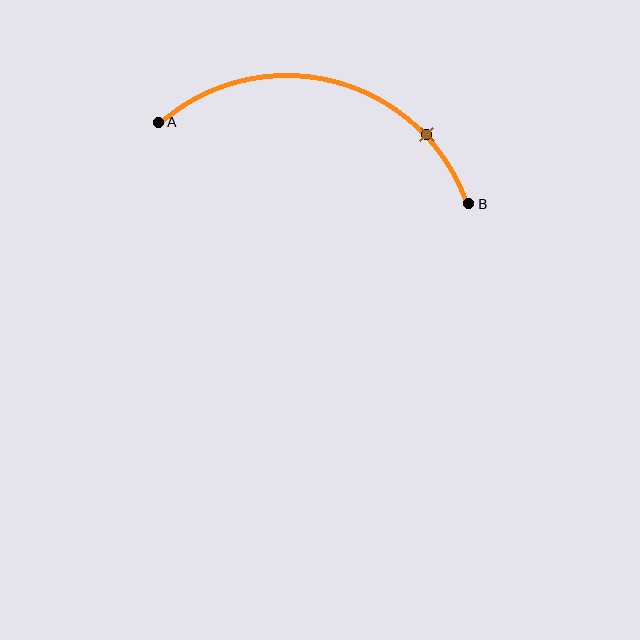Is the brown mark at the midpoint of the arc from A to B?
No. The brown mark lies on the arc but is closer to endpoint B. The arc midpoint would be at the point on the curve equidistant along the arc from both A and B.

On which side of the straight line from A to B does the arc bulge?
The arc bulges above the straight line connecting A and B.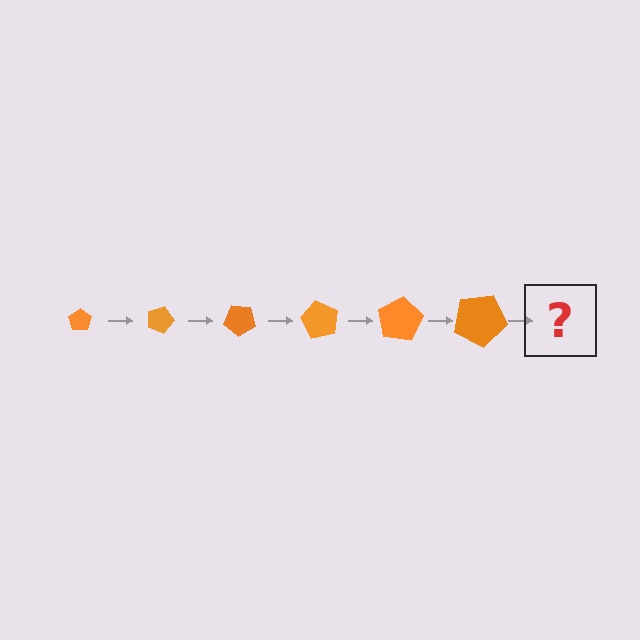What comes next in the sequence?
The next element should be a pentagon, larger than the previous one and rotated 120 degrees from the start.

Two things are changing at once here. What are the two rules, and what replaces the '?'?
The two rules are that the pentagon grows larger each step and it rotates 20 degrees each step. The '?' should be a pentagon, larger than the previous one and rotated 120 degrees from the start.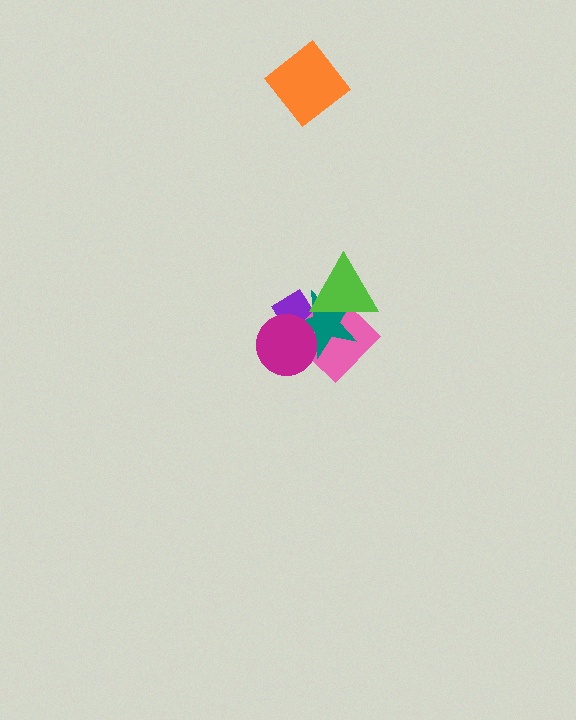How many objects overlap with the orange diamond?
0 objects overlap with the orange diamond.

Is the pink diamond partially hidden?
Yes, it is partially covered by another shape.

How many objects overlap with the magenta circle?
3 objects overlap with the magenta circle.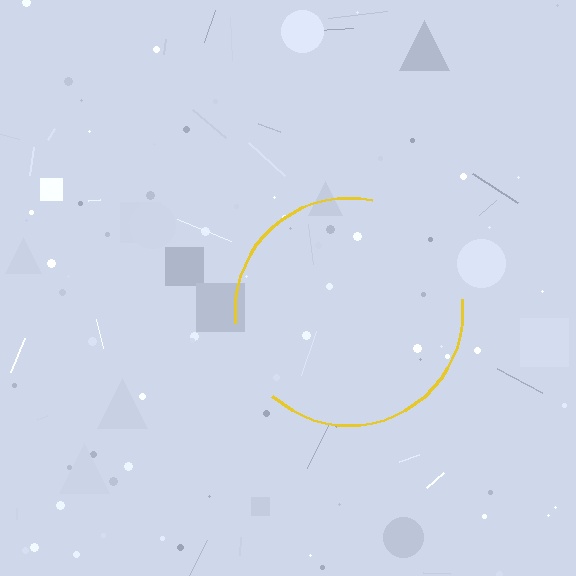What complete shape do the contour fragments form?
The contour fragments form a circle.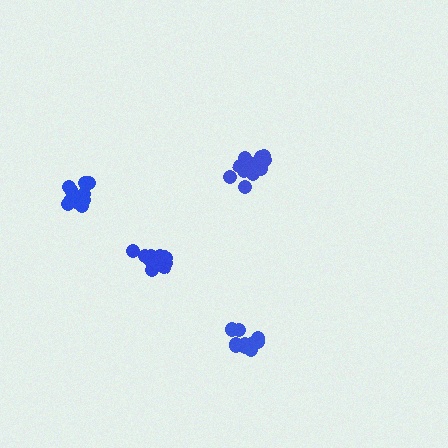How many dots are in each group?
Group 1: 13 dots, Group 2: 11 dots, Group 3: 17 dots, Group 4: 12 dots (53 total).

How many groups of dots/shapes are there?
There are 4 groups.